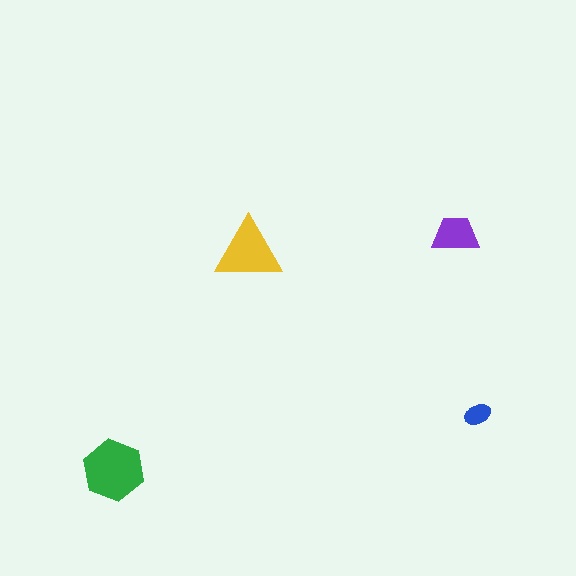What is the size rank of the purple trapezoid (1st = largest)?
3rd.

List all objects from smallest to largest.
The blue ellipse, the purple trapezoid, the yellow triangle, the green hexagon.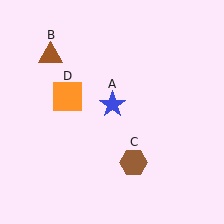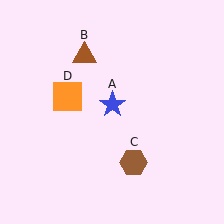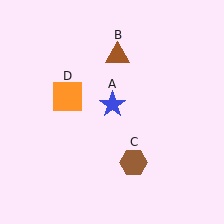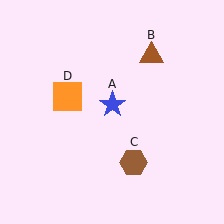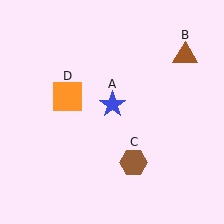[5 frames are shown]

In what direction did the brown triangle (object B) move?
The brown triangle (object B) moved right.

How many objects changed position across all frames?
1 object changed position: brown triangle (object B).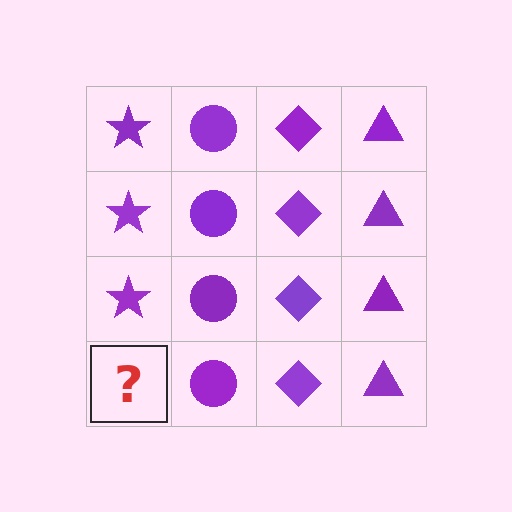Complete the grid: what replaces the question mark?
The question mark should be replaced with a purple star.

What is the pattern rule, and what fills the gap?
The rule is that each column has a consistent shape. The gap should be filled with a purple star.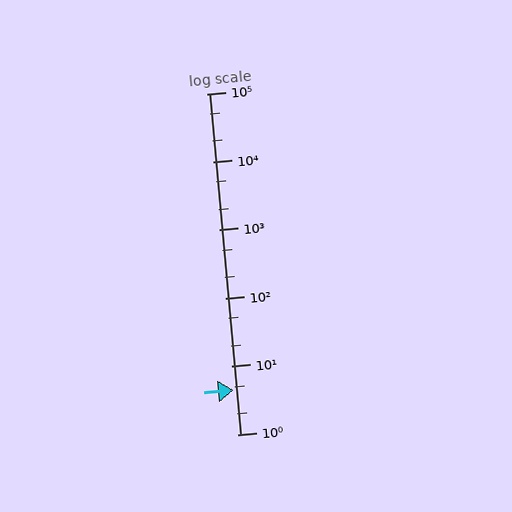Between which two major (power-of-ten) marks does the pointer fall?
The pointer is between 1 and 10.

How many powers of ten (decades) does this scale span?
The scale spans 5 decades, from 1 to 100000.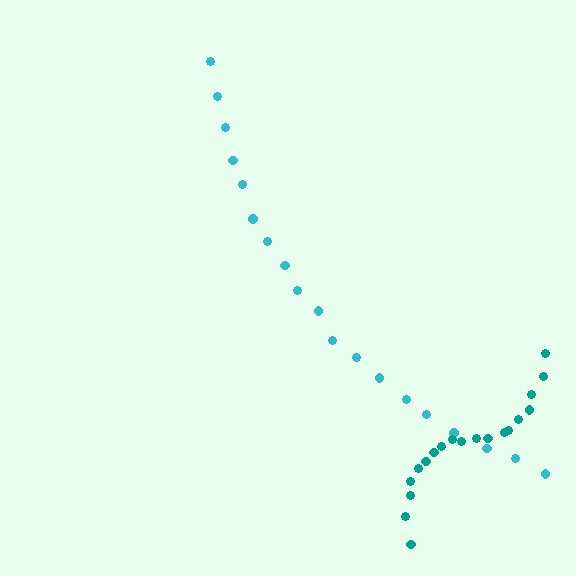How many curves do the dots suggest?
There are 2 distinct paths.